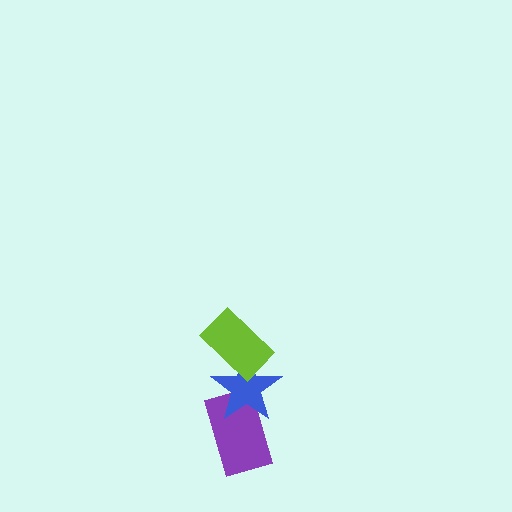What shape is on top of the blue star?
The lime rectangle is on top of the blue star.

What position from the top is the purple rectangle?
The purple rectangle is 3rd from the top.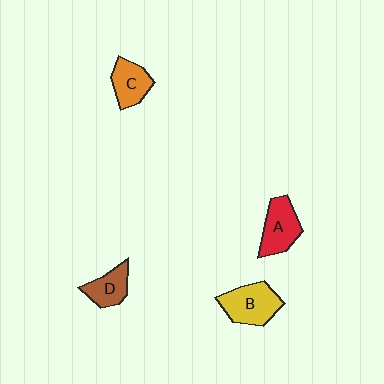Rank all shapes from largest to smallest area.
From largest to smallest: B (yellow), A (red), C (orange), D (brown).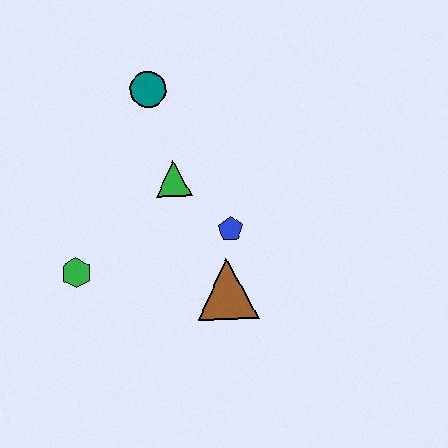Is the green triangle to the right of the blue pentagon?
No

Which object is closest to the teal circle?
The green triangle is closest to the teal circle.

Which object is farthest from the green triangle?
The green hexagon is farthest from the green triangle.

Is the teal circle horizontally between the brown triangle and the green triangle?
No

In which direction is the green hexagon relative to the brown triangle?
The green hexagon is to the left of the brown triangle.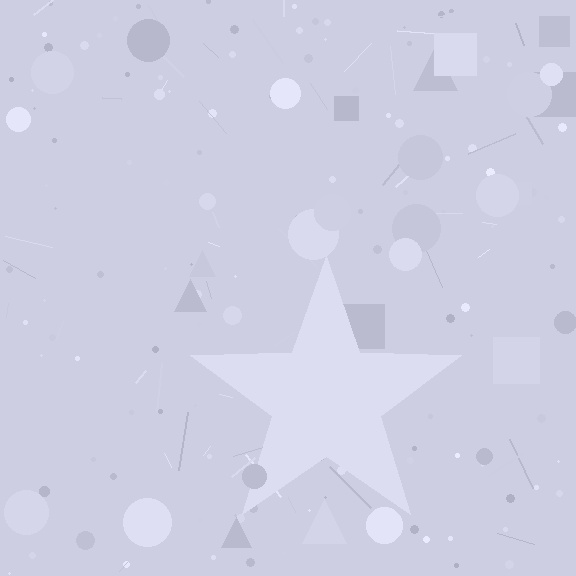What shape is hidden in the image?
A star is hidden in the image.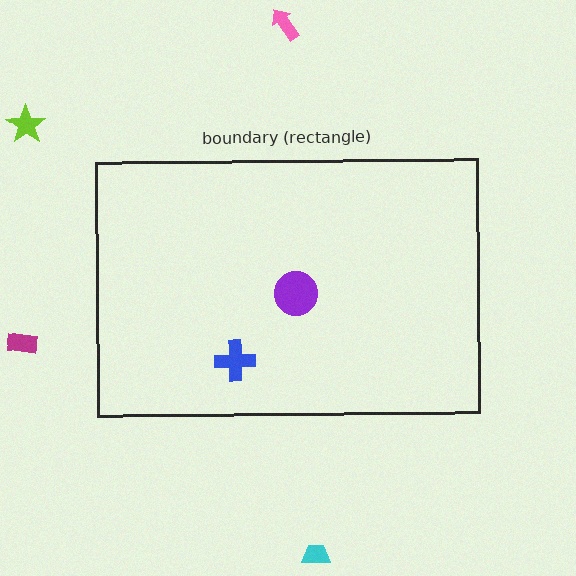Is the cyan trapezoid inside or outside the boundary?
Outside.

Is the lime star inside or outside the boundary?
Outside.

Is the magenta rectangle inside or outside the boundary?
Outside.